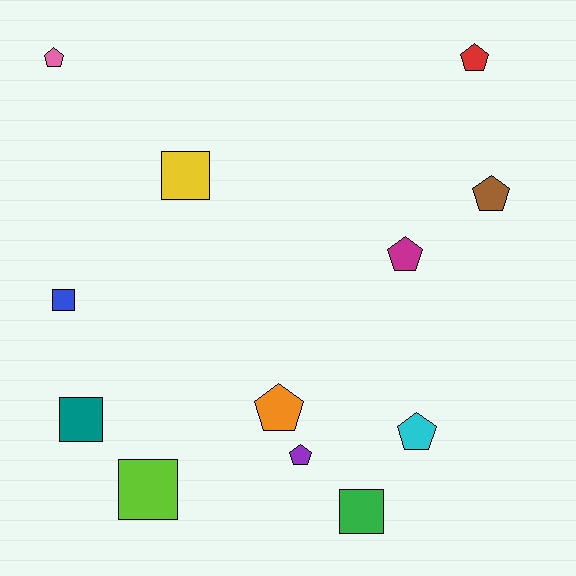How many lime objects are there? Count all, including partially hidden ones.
There is 1 lime object.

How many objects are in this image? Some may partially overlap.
There are 12 objects.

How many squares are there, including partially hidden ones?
There are 5 squares.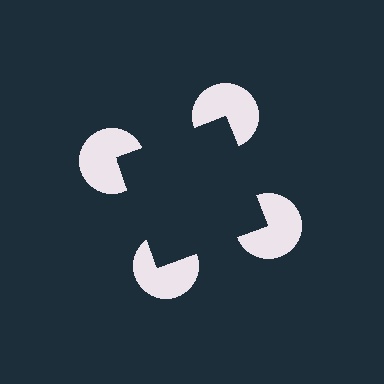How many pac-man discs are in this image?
There are 4 — one at each vertex of the illusory square.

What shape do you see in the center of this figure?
An illusory square — its edges are inferred from the aligned wedge cuts in the pac-man discs, not physically drawn.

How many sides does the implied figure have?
4 sides.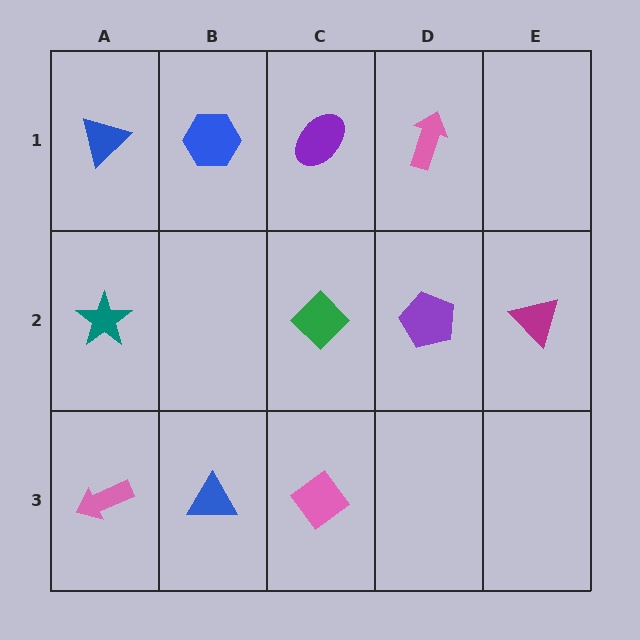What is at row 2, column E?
A magenta triangle.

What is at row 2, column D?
A purple pentagon.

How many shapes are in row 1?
4 shapes.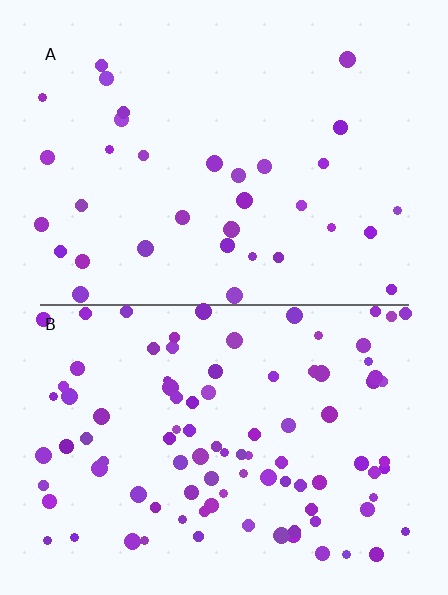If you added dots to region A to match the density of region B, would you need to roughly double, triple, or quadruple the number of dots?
Approximately triple.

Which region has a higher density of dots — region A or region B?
B (the bottom).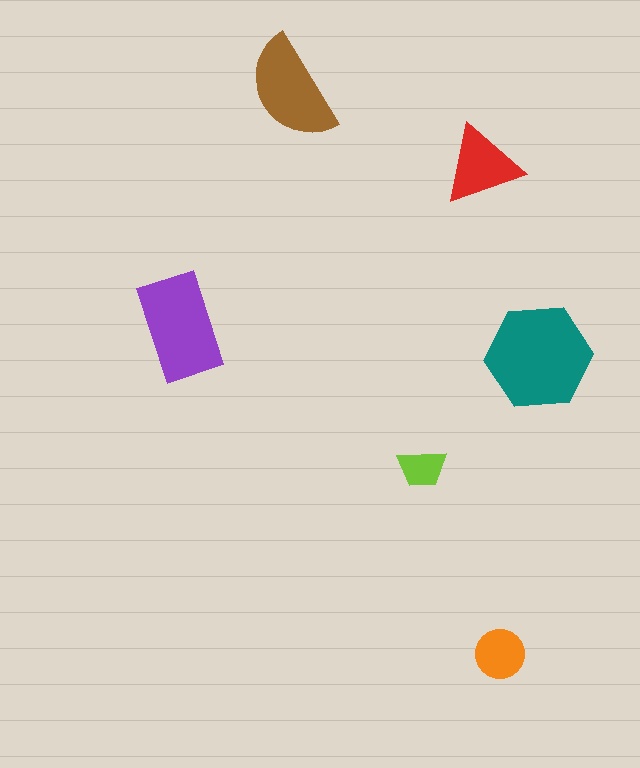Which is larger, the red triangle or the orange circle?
The red triangle.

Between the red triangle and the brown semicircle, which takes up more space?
The brown semicircle.